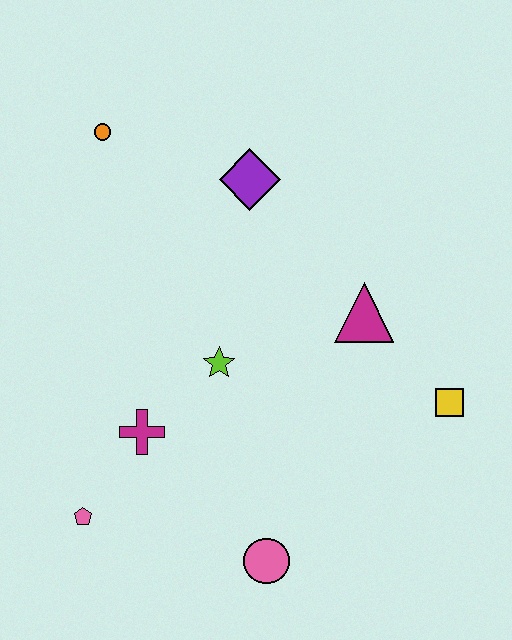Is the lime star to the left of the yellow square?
Yes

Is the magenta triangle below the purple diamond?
Yes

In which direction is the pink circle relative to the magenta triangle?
The pink circle is below the magenta triangle.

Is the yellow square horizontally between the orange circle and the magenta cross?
No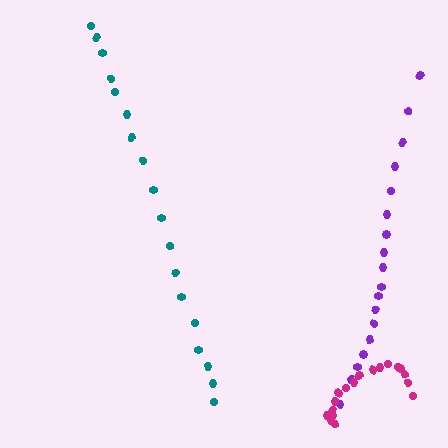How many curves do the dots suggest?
There are 3 distinct paths.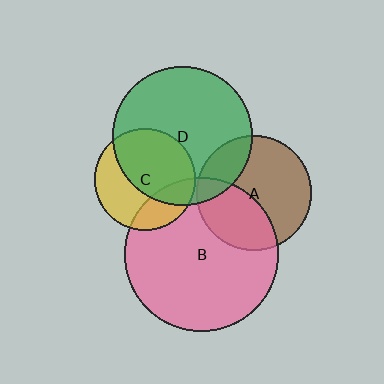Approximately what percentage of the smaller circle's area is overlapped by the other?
Approximately 20%.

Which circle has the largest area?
Circle B (pink).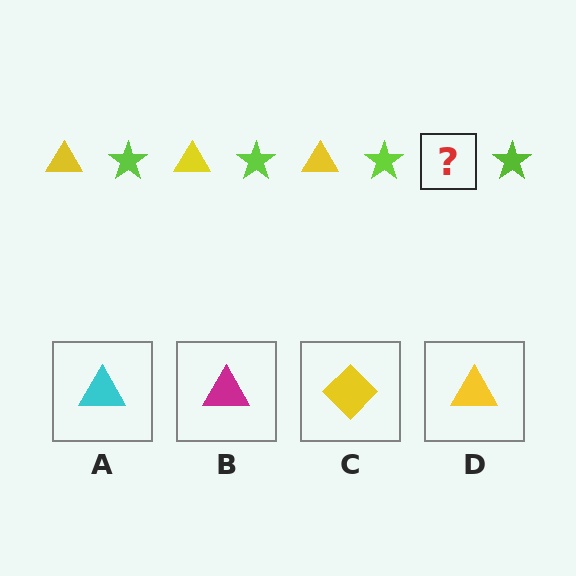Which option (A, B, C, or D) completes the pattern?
D.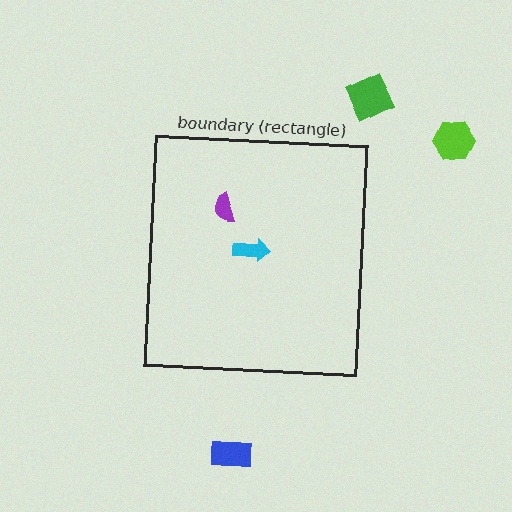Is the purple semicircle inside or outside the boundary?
Inside.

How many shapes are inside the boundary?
2 inside, 3 outside.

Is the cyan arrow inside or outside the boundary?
Inside.